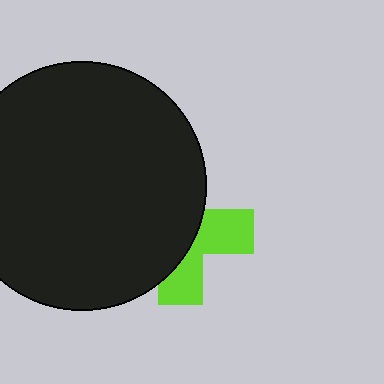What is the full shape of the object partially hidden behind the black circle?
The partially hidden object is a lime cross.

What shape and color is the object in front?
The object in front is a black circle.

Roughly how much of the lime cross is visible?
A small part of it is visible (roughly 39%).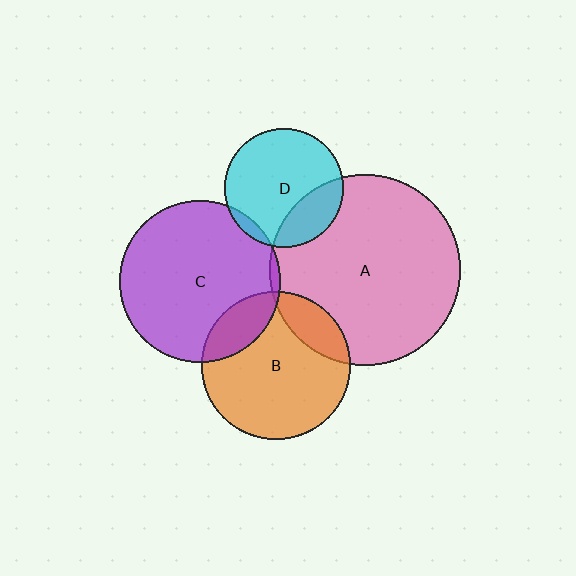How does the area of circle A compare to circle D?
Approximately 2.6 times.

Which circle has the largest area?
Circle A (pink).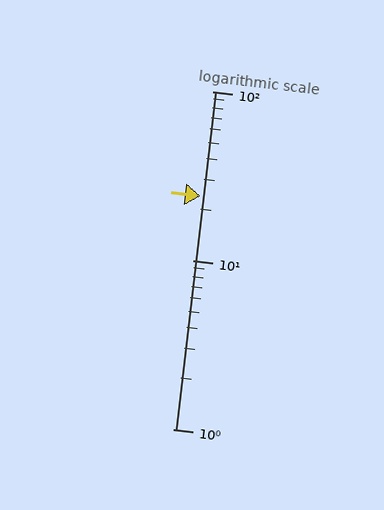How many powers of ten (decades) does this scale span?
The scale spans 2 decades, from 1 to 100.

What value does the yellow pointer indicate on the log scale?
The pointer indicates approximately 24.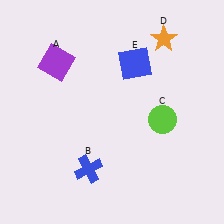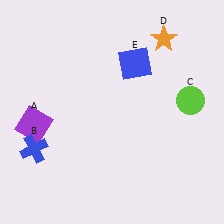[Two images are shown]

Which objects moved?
The objects that moved are: the purple square (A), the blue cross (B), the lime circle (C).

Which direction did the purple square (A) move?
The purple square (A) moved down.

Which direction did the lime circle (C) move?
The lime circle (C) moved right.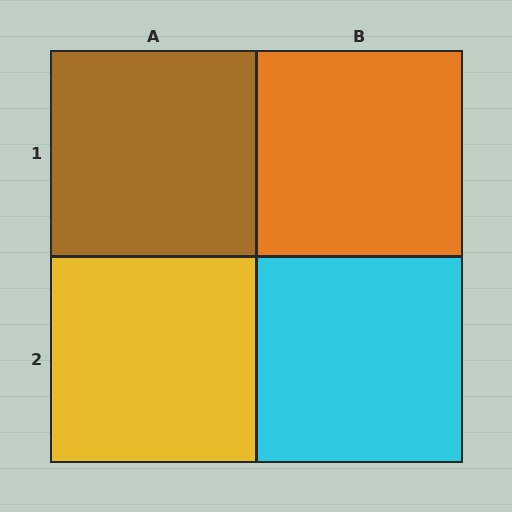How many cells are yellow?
1 cell is yellow.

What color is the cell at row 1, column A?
Brown.